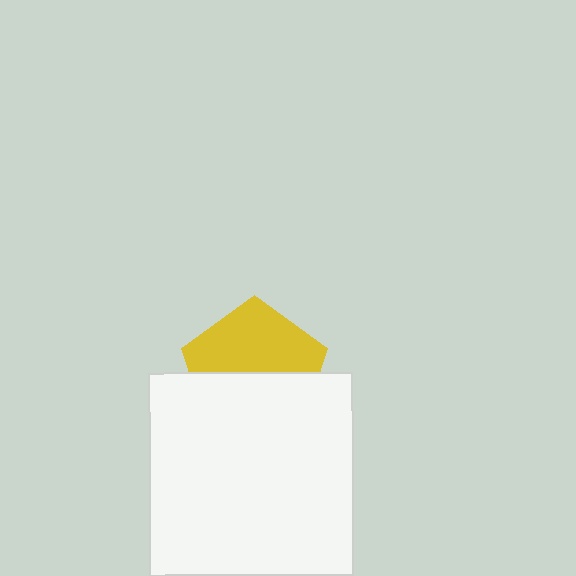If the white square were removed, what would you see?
You would see the complete yellow pentagon.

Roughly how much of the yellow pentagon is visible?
About half of it is visible (roughly 50%).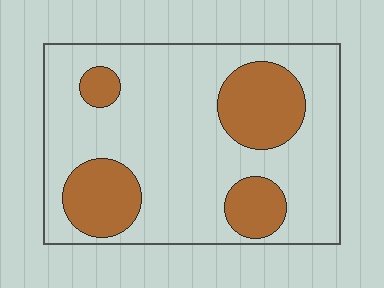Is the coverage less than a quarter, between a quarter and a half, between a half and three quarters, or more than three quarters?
Between a quarter and a half.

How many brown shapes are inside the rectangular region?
4.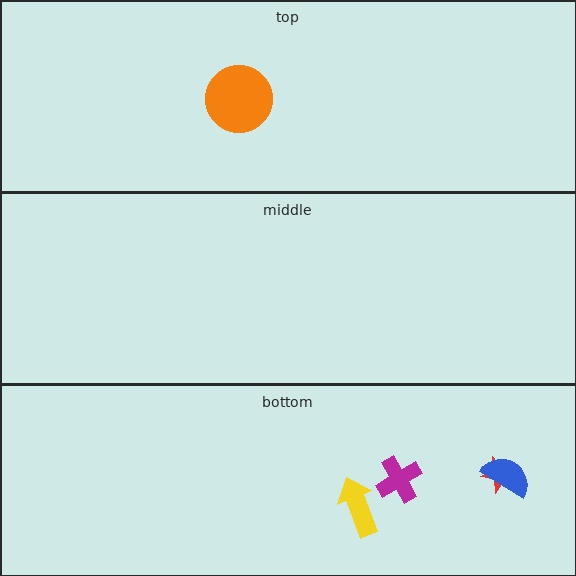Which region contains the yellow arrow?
The bottom region.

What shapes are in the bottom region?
The red star, the magenta cross, the yellow arrow, the blue semicircle.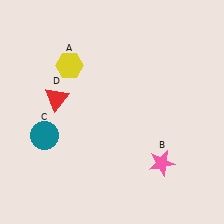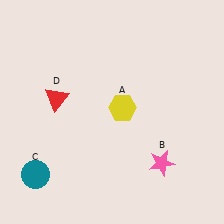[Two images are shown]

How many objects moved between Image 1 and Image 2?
2 objects moved between the two images.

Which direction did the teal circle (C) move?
The teal circle (C) moved down.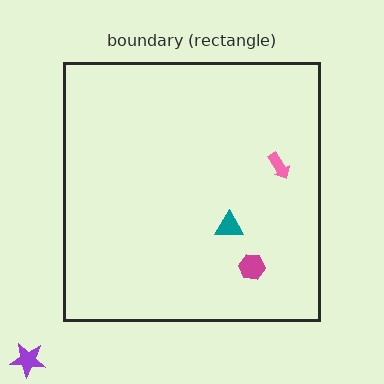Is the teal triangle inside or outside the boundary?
Inside.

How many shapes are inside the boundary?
3 inside, 1 outside.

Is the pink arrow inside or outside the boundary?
Inside.